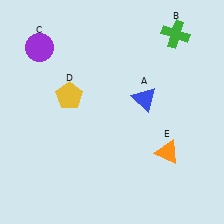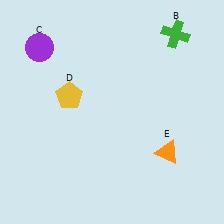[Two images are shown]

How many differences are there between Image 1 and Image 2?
There is 1 difference between the two images.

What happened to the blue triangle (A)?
The blue triangle (A) was removed in Image 2. It was in the top-right area of Image 1.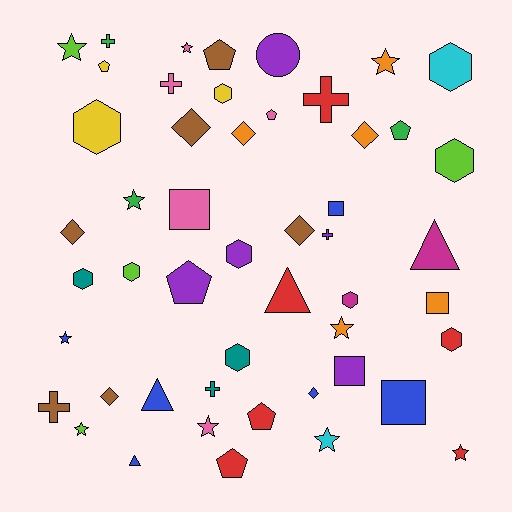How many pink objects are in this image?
There are 5 pink objects.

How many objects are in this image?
There are 50 objects.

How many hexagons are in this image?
There are 10 hexagons.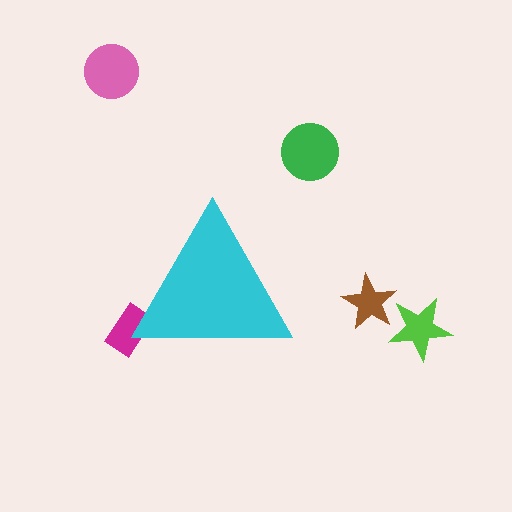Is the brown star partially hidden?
No, the brown star is fully visible.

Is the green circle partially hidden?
No, the green circle is fully visible.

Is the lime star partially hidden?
No, the lime star is fully visible.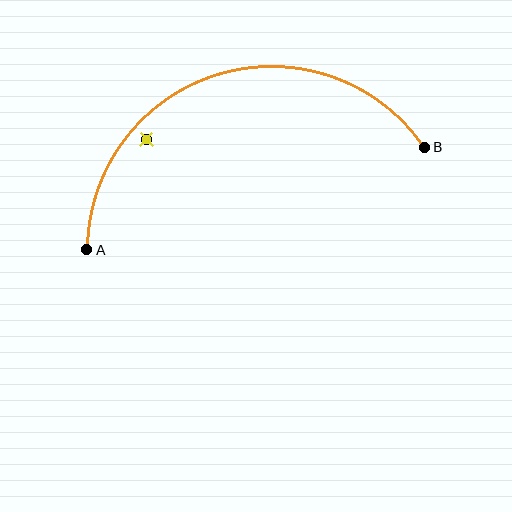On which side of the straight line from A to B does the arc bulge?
The arc bulges above the straight line connecting A and B.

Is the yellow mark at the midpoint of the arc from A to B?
No — the yellow mark does not lie on the arc at all. It sits slightly inside the curve.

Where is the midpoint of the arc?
The arc midpoint is the point on the curve farthest from the straight line joining A and B. It sits above that line.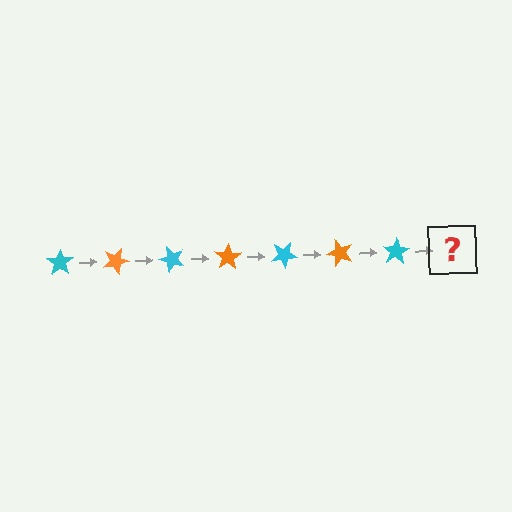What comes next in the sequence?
The next element should be an orange star, rotated 175 degrees from the start.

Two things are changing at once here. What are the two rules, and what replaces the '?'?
The two rules are that it rotates 25 degrees each step and the color cycles through cyan and orange. The '?' should be an orange star, rotated 175 degrees from the start.